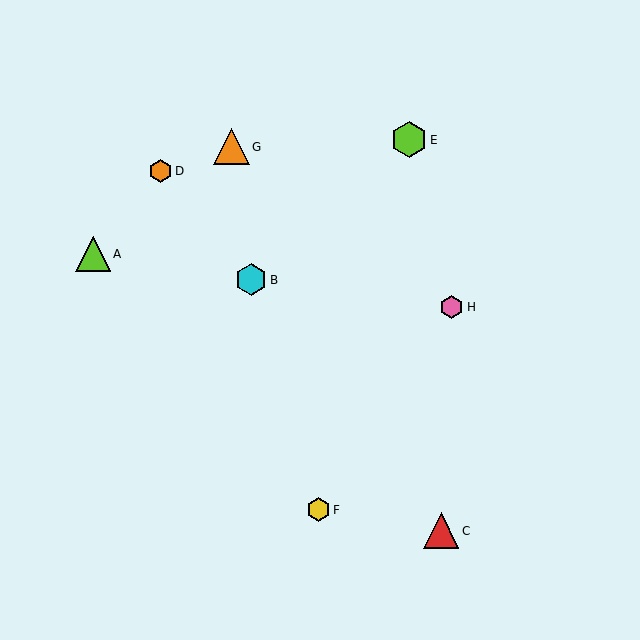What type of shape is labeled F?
Shape F is a yellow hexagon.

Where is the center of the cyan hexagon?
The center of the cyan hexagon is at (251, 280).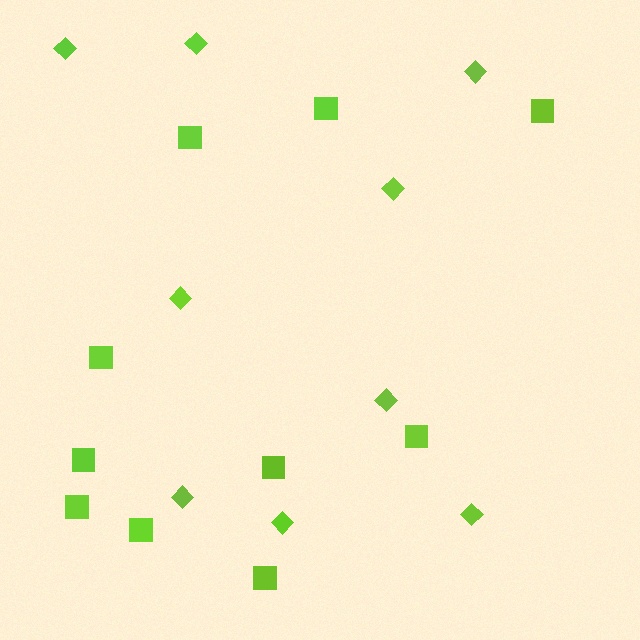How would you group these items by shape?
There are 2 groups: one group of diamonds (9) and one group of squares (10).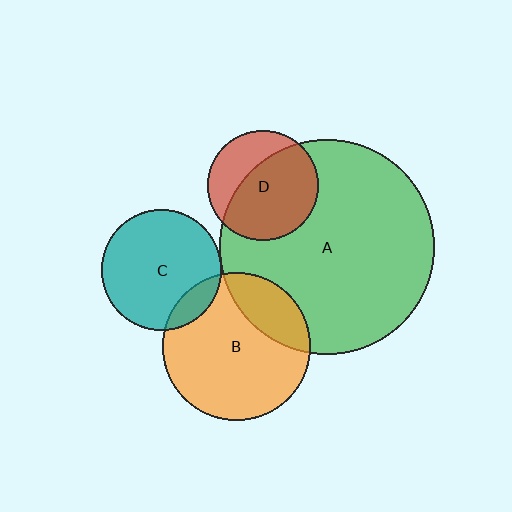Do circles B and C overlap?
Yes.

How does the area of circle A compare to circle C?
Approximately 3.2 times.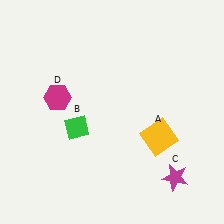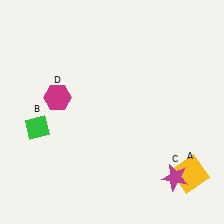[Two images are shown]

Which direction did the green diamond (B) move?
The green diamond (B) moved left.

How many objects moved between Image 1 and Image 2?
2 objects moved between the two images.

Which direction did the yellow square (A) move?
The yellow square (A) moved down.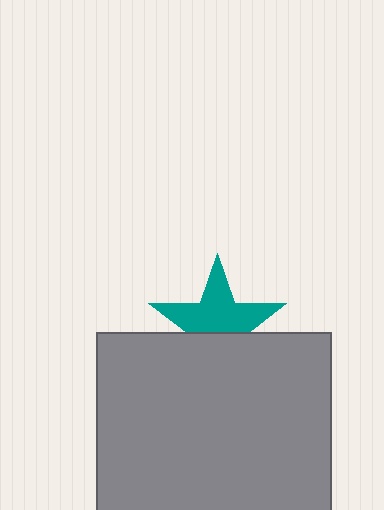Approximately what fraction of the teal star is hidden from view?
Roughly 40% of the teal star is hidden behind the gray square.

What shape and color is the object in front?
The object in front is a gray square.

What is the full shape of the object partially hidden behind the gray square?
The partially hidden object is a teal star.